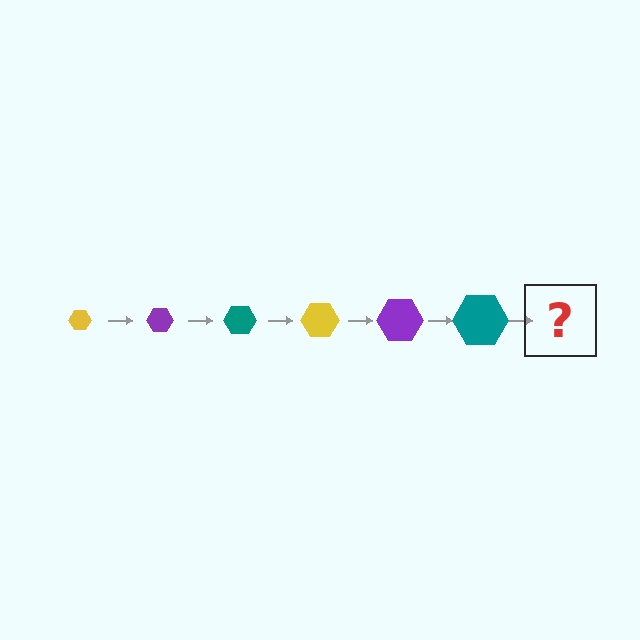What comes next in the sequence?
The next element should be a yellow hexagon, larger than the previous one.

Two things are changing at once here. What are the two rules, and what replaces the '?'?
The two rules are that the hexagon grows larger each step and the color cycles through yellow, purple, and teal. The '?' should be a yellow hexagon, larger than the previous one.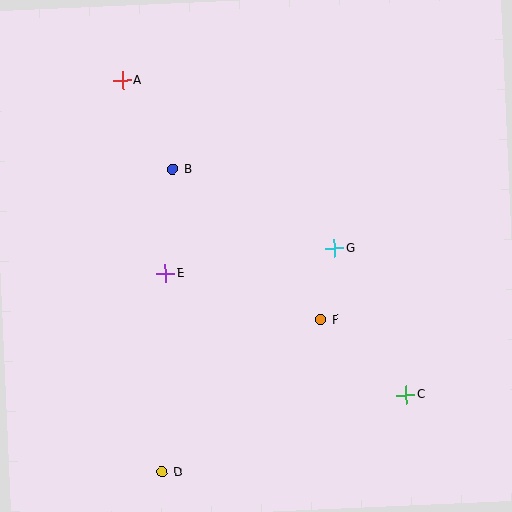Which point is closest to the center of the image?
Point G at (334, 248) is closest to the center.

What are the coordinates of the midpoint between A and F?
The midpoint between A and F is at (221, 200).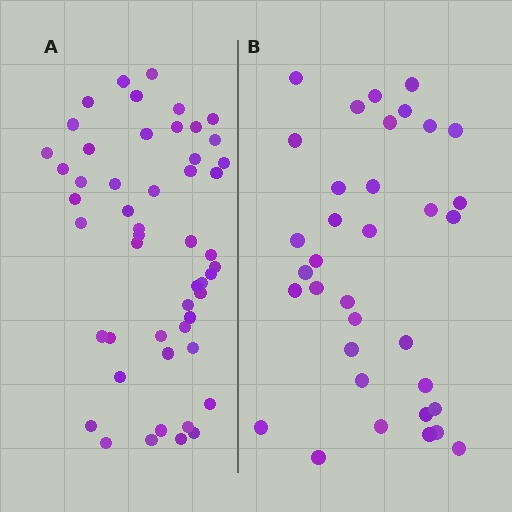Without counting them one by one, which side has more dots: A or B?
Region A (the left region) has more dots.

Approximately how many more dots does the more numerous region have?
Region A has approximately 15 more dots than region B.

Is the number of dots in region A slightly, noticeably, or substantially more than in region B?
Region A has substantially more. The ratio is roughly 1.5 to 1.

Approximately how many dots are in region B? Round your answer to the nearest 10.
About 40 dots. (The exact count is 35, which rounds to 40.)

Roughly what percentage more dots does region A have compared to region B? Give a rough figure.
About 45% more.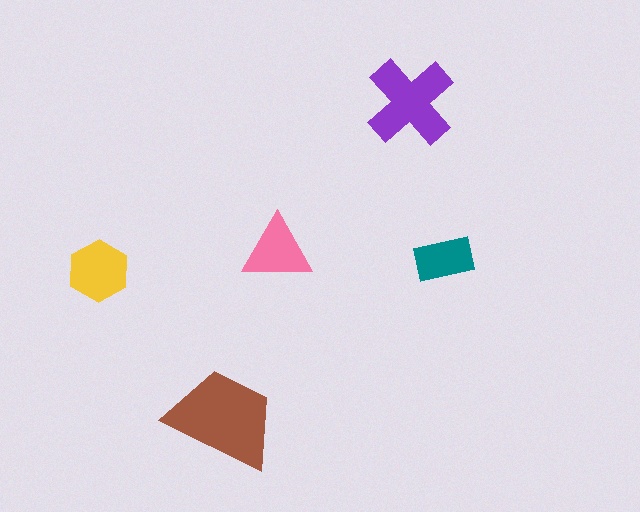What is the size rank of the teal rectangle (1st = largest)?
5th.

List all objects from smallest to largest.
The teal rectangle, the pink triangle, the yellow hexagon, the purple cross, the brown trapezoid.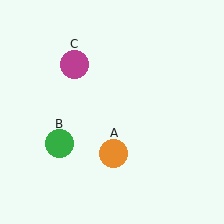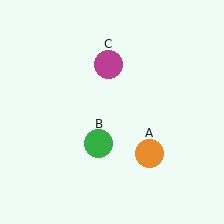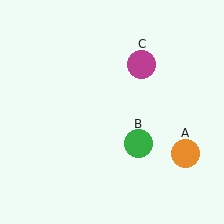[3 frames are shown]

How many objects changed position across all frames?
3 objects changed position: orange circle (object A), green circle (object B), magenta circle (object C).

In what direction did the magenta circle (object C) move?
The magenta circle (object C) moved right.